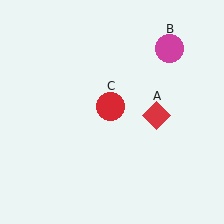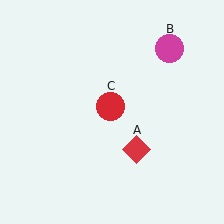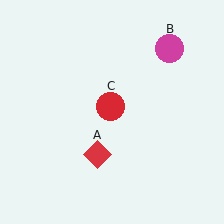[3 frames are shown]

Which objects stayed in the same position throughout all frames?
Magenta circle (object B) and red circle (object C) remained stationary.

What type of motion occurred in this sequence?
The red diamond (object A) rotated clockwise around the center of the scene.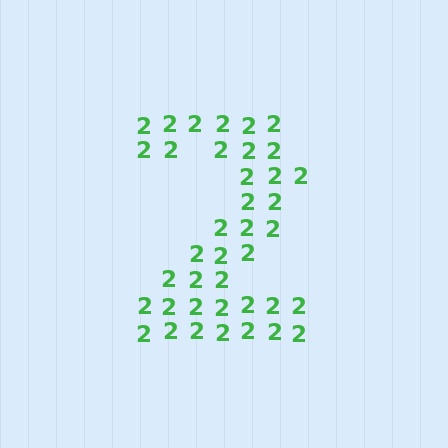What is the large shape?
The large shape is the digit 2.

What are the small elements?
The small elements are digit 2's.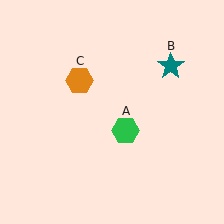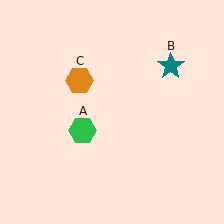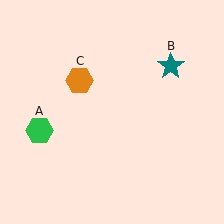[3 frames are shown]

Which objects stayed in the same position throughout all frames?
Teal star (object B) and orange hexagon (object C) remained stationary.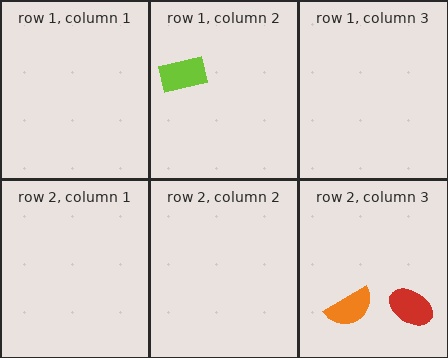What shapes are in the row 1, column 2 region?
The lime rectangle.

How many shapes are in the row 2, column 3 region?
2.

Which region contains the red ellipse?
The row 2, column 3 region.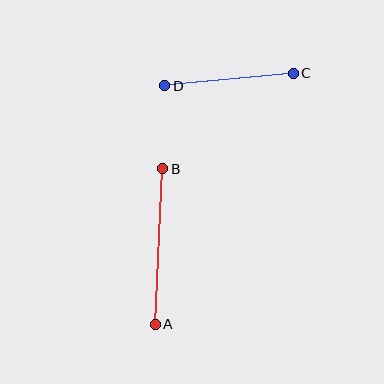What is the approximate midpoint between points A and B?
The midpoint is at approximately (159, 247) pixels.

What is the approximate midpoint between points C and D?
The midpoint is at approximately (229, 79) pixels.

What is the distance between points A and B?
The distance is approximately 156 pixels.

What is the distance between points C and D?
The distance is approximately 129 pixels.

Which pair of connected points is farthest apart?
Points A and B are farthest apart.